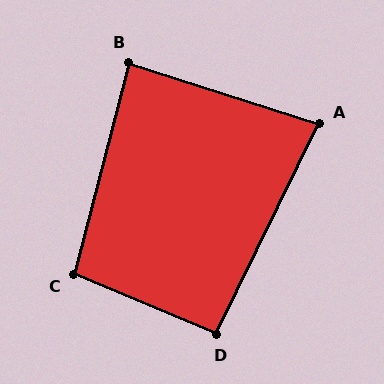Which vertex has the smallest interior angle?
A, at approximately 82 degrees.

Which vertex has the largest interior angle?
C, at approximately 98 degrees.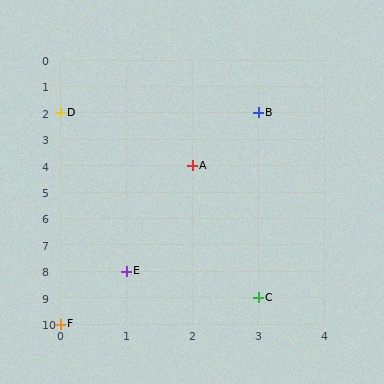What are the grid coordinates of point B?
Point B is at grid coordinates (3, 2).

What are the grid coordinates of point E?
Point E is at grid coordinates (1, 8).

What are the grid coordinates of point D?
Point D is at grid coordinates (0, 2).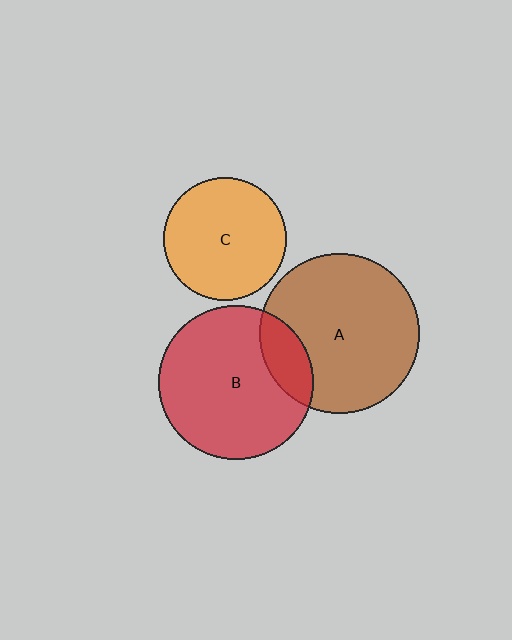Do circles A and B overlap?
Yes.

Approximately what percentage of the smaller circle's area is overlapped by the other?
Approximately 15%.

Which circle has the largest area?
Circle A (brown).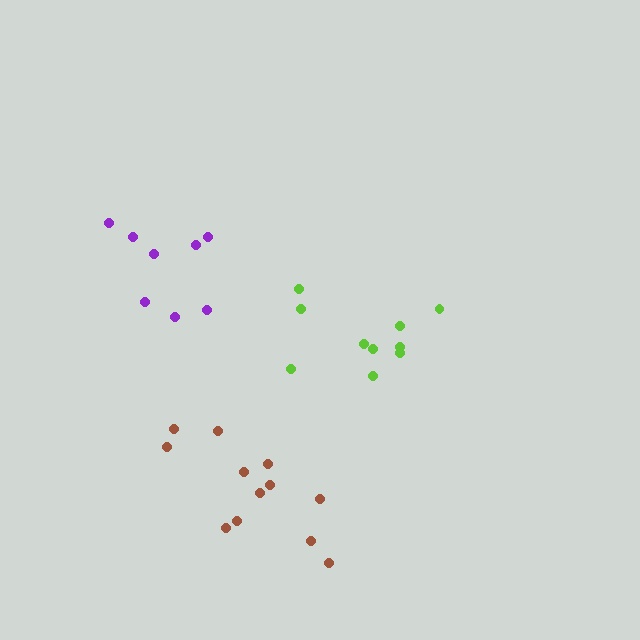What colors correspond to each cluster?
The clusters are colored: purple, lime, brown.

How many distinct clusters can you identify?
There are 3 distinct clusters.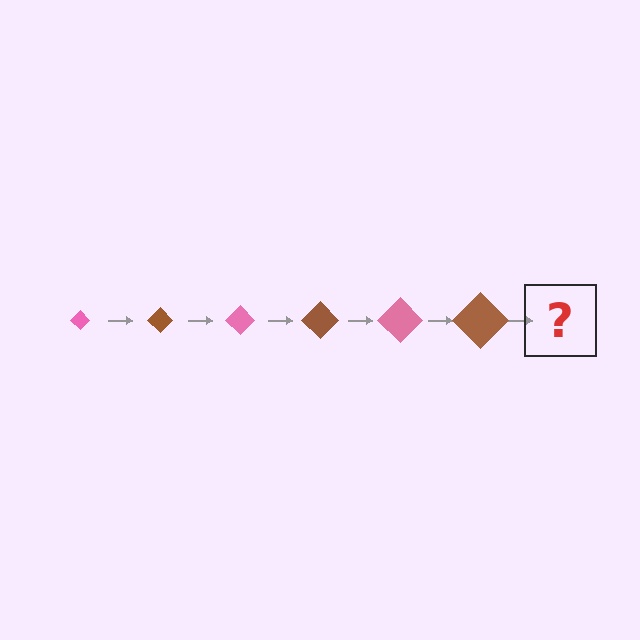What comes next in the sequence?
The next element should be a pink diamond, larger than the previous one.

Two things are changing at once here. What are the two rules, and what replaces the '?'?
The two rules are that the diamond grows larger each step and the color cycles through pink and brown. The '?' should be a pink diamond, larger than the previous one.